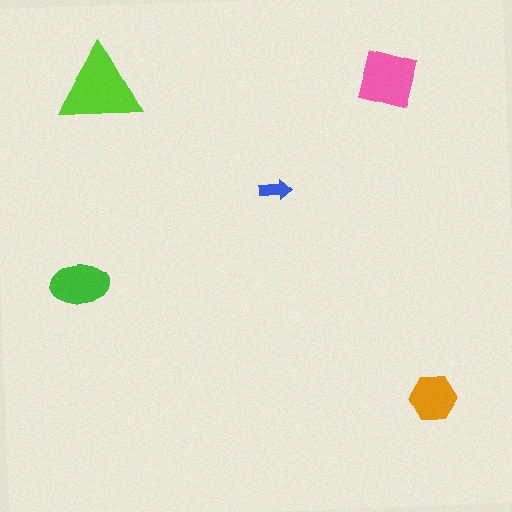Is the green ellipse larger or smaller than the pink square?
Smaller.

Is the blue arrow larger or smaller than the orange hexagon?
Smaller.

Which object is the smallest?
The blue arrow.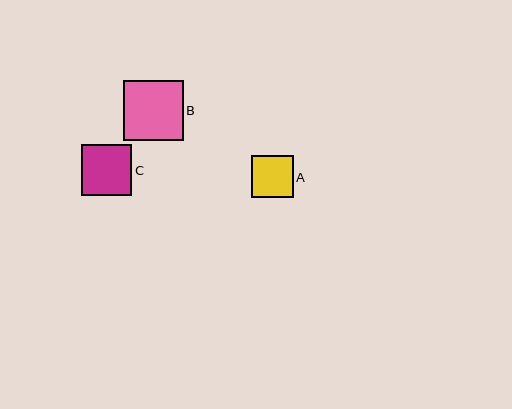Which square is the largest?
Square B is the largest with a size of approximately 60 pixels.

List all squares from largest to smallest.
From largest to smallest: B, C, A.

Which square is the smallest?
Square A is the smallest with a size of approximately 42 pixels.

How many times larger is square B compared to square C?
Square B is approximately 1.2 times the size of square C.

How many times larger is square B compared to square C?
Square B is approximately 1.2 times the size of square C.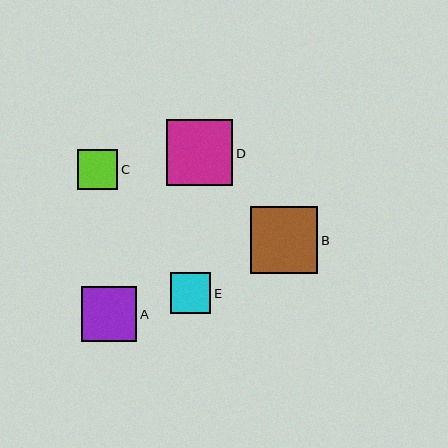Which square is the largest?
Square B is the largest with a size of approximately 67 pixels.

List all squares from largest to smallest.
From largest to smallest: B, D, A, E, C.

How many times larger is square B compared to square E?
Square B is approximately 1.7 times the size of square E.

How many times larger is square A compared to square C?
Square A is approximately 1.4 times the size of square C.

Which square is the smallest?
Square C is the smallest with a size of approximately 40 pixels.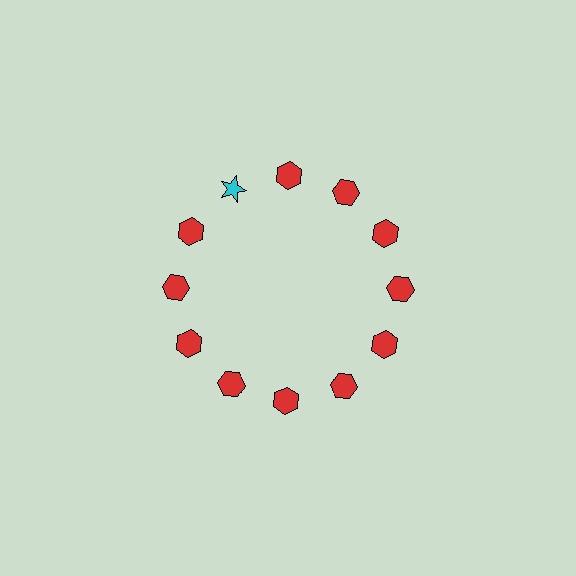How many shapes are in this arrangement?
There are 12 shapes arranged in a ring pattern.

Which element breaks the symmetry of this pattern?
The cyan star at roughly the 11 o'clock position breaks the symmetry. All other shapes are red hexagons.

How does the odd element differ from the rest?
It differs in both color (cyan instead of red) and shape (star instead of hexagon).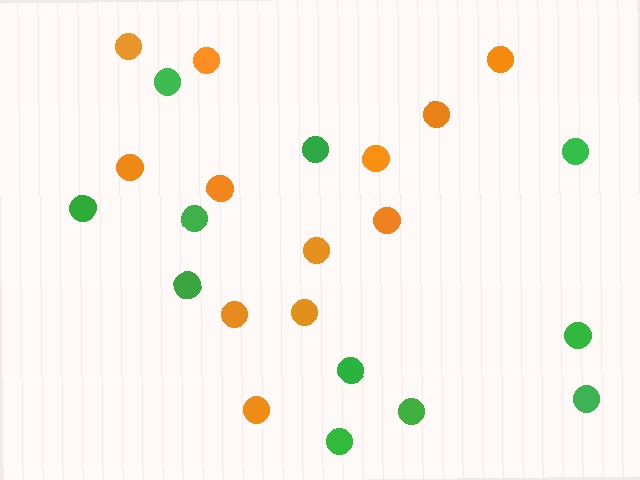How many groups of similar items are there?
There are 2 groups: one group of green circles (11) and one group of orange circles (12).